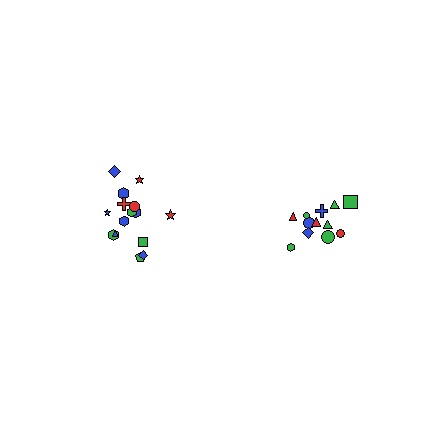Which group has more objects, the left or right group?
The left group.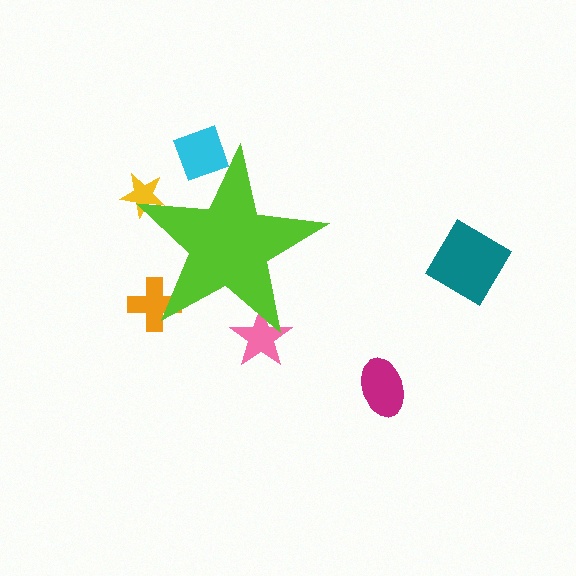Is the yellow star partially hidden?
Yes, the yellow star is partially hidden behind the lime star.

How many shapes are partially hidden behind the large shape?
4 shapes are partially hidden.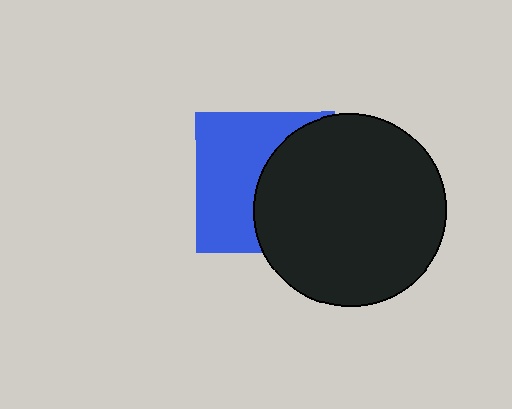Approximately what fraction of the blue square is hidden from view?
Roughly 47% of the blue square is hidden behind the black circle.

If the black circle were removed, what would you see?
You would see the complete blue square.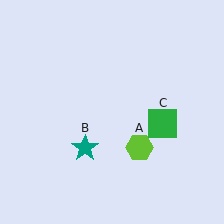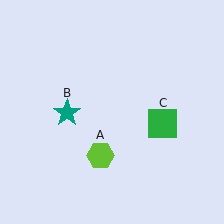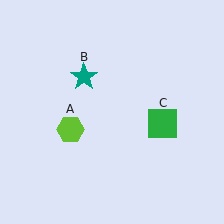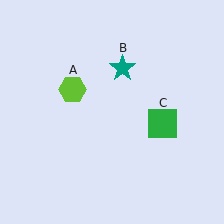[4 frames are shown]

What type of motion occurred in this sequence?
The lime hexagon (object A), teal star (object B) rotated clockwise around the center of the scene.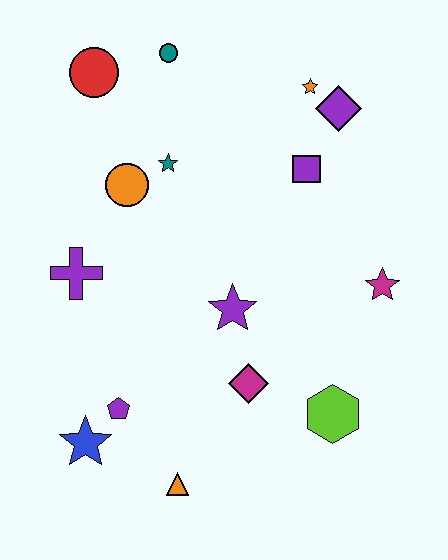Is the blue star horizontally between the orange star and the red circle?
No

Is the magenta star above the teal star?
No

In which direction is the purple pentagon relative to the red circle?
The purple pentagon is below the red circle.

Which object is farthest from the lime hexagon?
The red circle is farthest from the lime hexagon.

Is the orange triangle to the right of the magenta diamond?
No